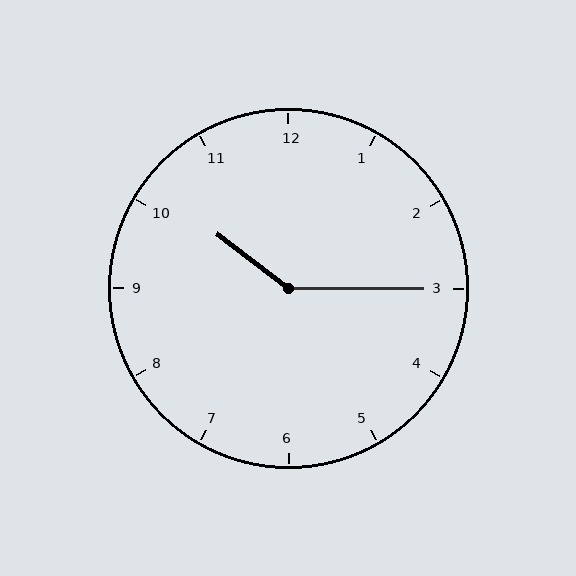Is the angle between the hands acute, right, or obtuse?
It is obtuse.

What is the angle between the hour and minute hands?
Approximately 142 degrees.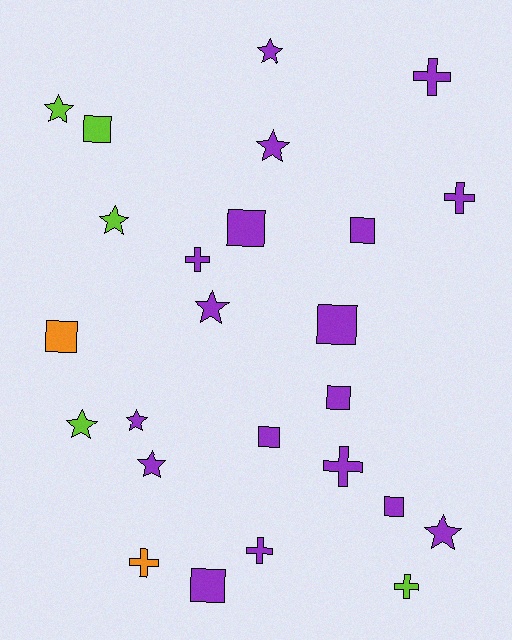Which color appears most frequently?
Purple, with 18 objects.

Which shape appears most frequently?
Square, with 9 objects.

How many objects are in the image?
There are 25 objects.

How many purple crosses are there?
There are 5 purple crosses.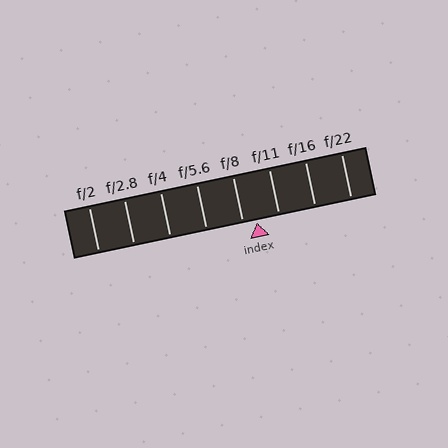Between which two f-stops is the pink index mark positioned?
The index mark is between f/8 and f/11.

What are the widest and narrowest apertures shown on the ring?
The widest aperture shown is f/2 and the narrowest is f/22.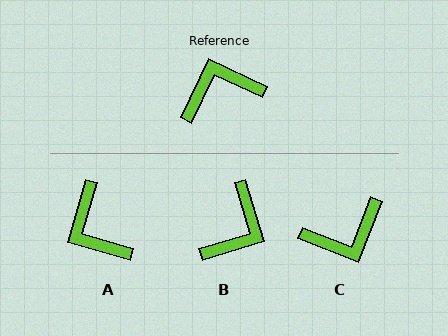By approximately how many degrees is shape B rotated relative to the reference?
Approximately 138 degrees clockwise.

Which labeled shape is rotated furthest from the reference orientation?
C, about 176 degrees away.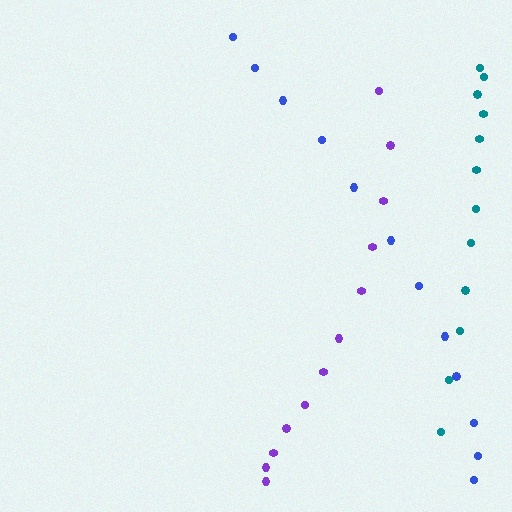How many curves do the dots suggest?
There are 3 distinct paths.